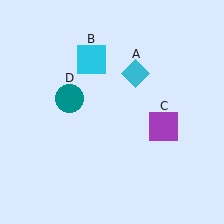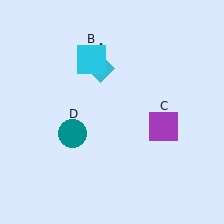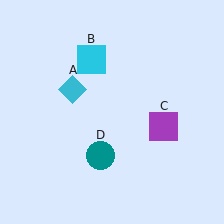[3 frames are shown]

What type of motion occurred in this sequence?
The cyan diamond (object A), teal circle (object D) rotated counterclockwise around the center of the scene.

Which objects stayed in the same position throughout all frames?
Cyan square (object B) and purple square (object C) remained stationary.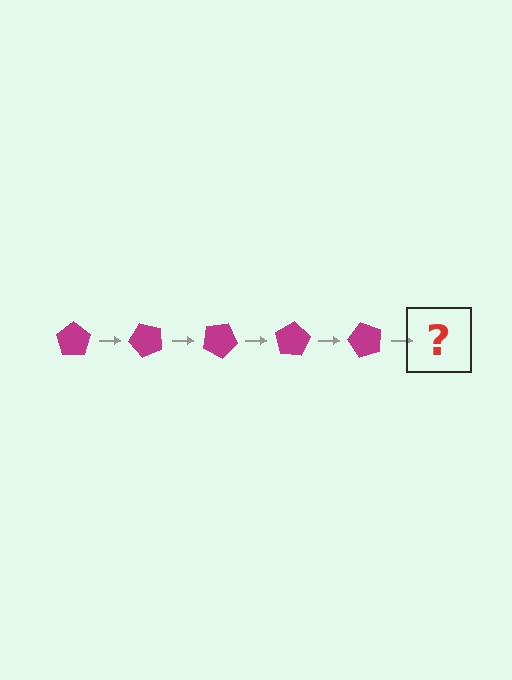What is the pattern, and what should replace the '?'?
The pattern is that the pentagon rotates 50 degrees each step. The '?' should be a magenta pentagon rotated 250 degrees.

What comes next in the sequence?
The next element should be a magenta pentagon rotated 250 degrees.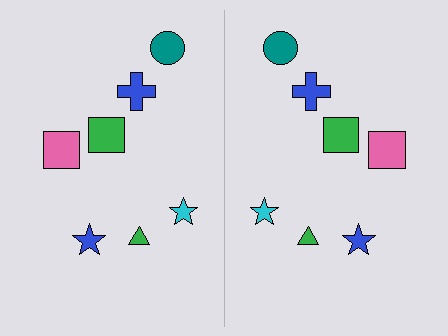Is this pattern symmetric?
Yes, this pattern has bilateral (reflection) symmetry.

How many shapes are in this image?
There are 14 shapes in this image.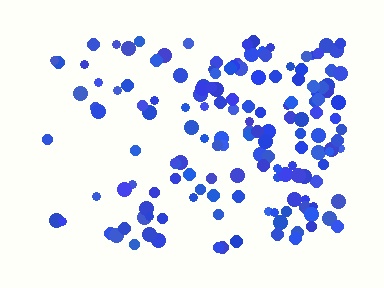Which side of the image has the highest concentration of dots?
The right.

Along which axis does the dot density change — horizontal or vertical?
Horizontal.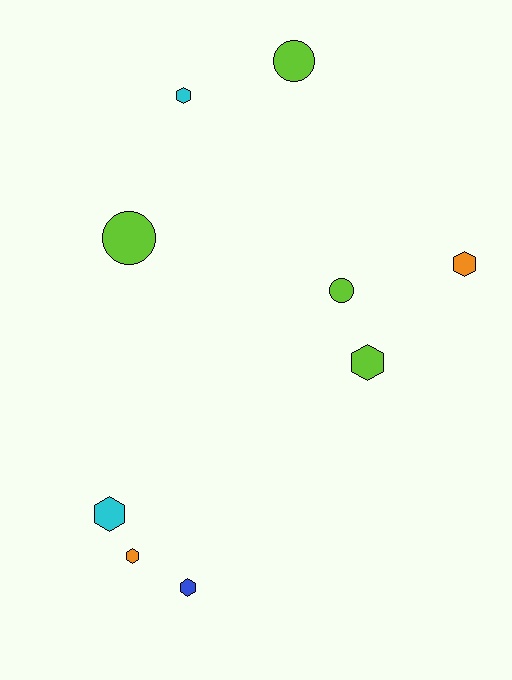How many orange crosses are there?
There are no orange crosses.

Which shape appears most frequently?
Hexagon, with 6 objects.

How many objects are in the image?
There are 9 objects.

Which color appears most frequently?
Lime, with 4 objects.